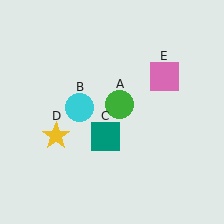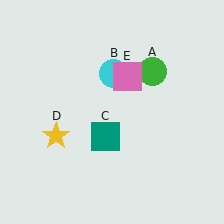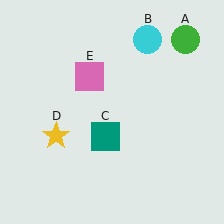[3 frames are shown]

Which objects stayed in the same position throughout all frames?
Teal square (object C) and yellow star (object D) remained stationary.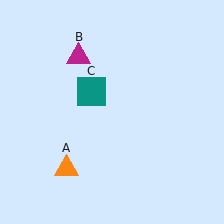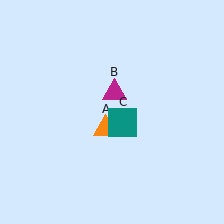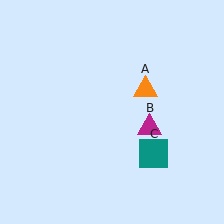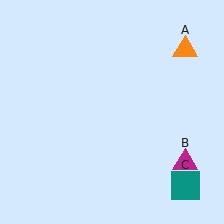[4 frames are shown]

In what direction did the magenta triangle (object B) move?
The magenta triangle (object B) moved down and to the right.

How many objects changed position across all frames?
3 objects changed position: orange triangle (object A), magenta triangle (object B), teal square (object C).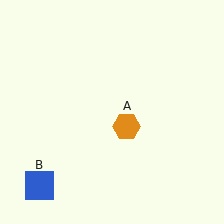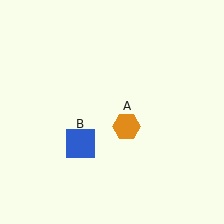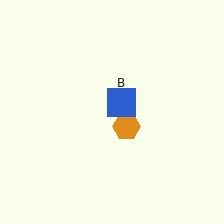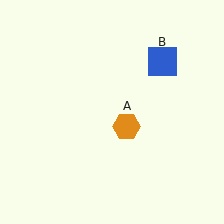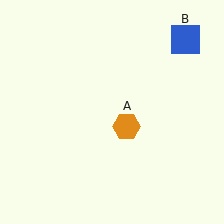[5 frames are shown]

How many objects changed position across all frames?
1 object changed position: blue square (object B).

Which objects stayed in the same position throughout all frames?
Orange hexagon (object A) remained stationary.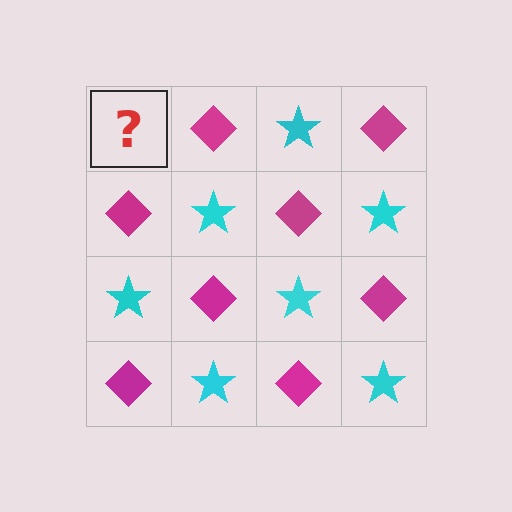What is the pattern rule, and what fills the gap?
The rule is that it alternates cyan star and magenta diamond in a checkerboard pattern. The gap should be filled with a cyan star.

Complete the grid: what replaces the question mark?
The question mark should be replaced with a cyan star.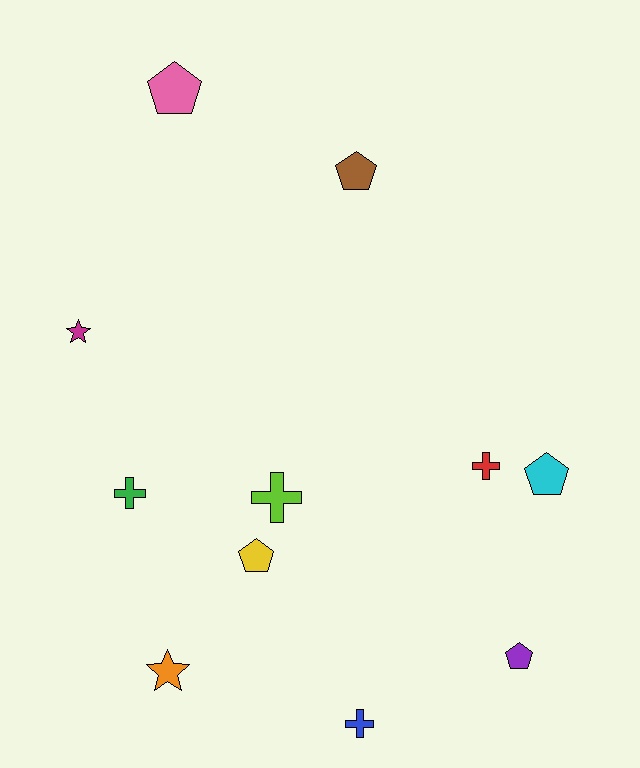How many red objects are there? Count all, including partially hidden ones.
There is 1 red object.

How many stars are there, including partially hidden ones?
There are 2 stars.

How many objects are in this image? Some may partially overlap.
There are 11 objects.